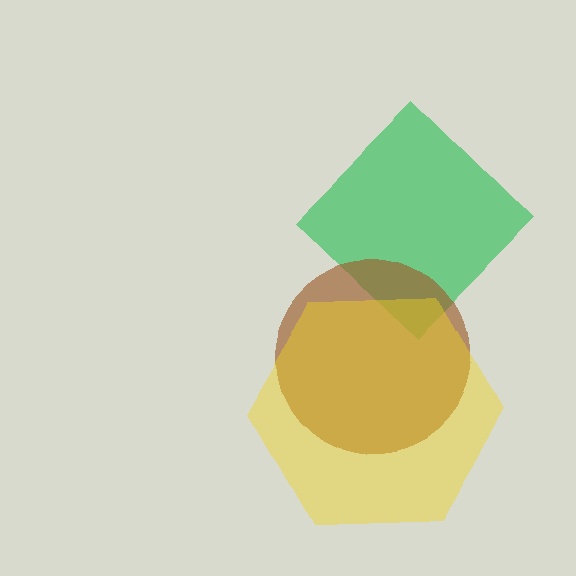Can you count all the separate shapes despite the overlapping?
Yes, there are 3 separate shapes.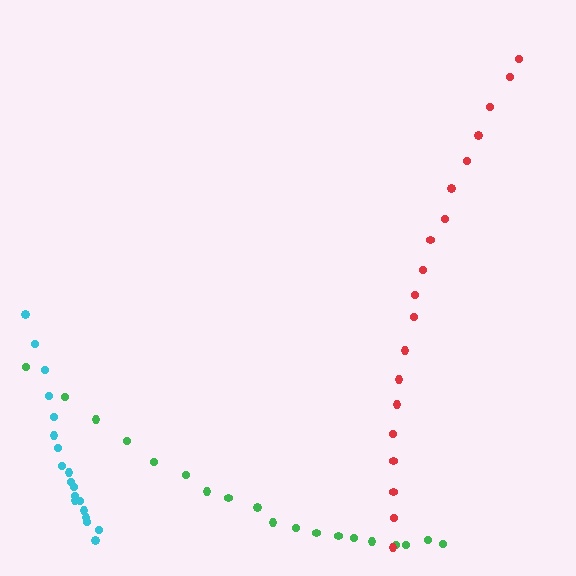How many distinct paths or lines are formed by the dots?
There are 3 distinct paths.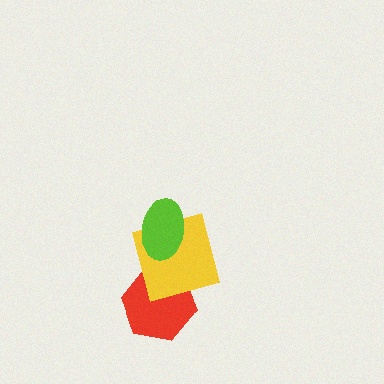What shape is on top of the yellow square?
The lime ellipse is on top of the yellow square.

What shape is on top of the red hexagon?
The yellow square is on top of the red hexagon.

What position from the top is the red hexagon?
The red hexagon is 3rd from the top.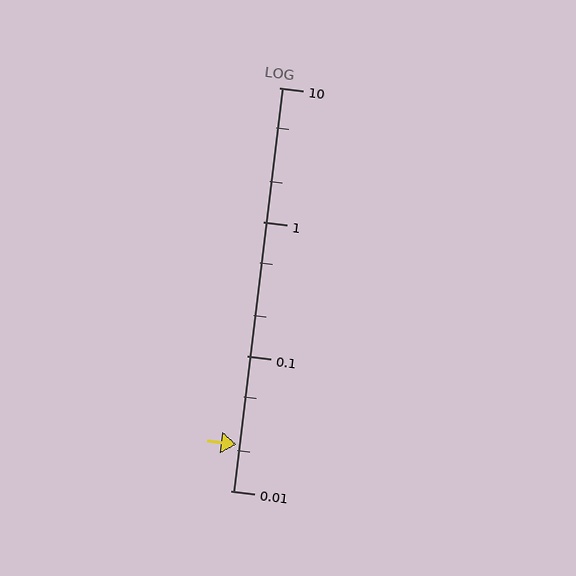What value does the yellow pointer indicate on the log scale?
The pointer indicates approximately 0.022.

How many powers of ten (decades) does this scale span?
The scale spans 3 decades, from 0.01 to 10.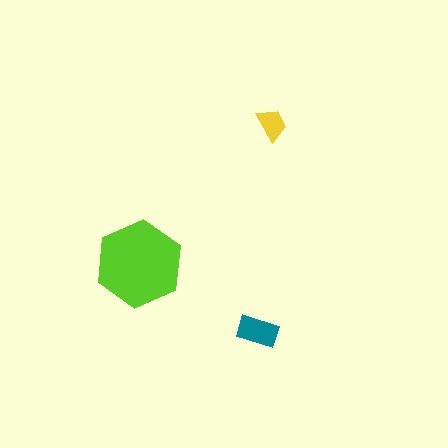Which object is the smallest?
The yellow trapezoid.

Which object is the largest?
The lime hexagon.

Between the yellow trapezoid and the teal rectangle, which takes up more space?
The teal rectangle.